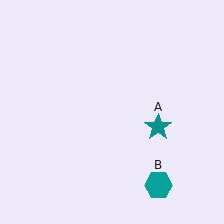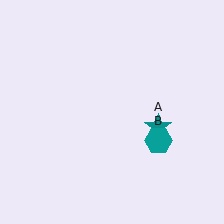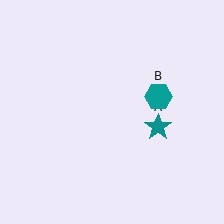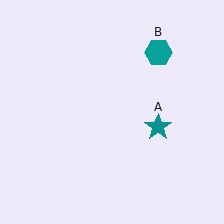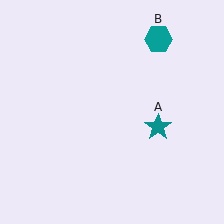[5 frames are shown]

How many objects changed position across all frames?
1 object changed position: teal hexagon (object B).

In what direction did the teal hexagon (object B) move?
The teal hexagon (object B) moved up.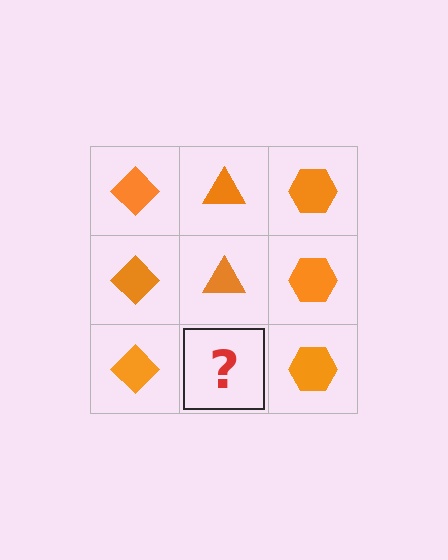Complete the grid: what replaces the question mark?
The question mark should be replaced with an orange triangle.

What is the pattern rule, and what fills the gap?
The rule is that each column has a consistent shape. The gap should be filled with an orange triangle.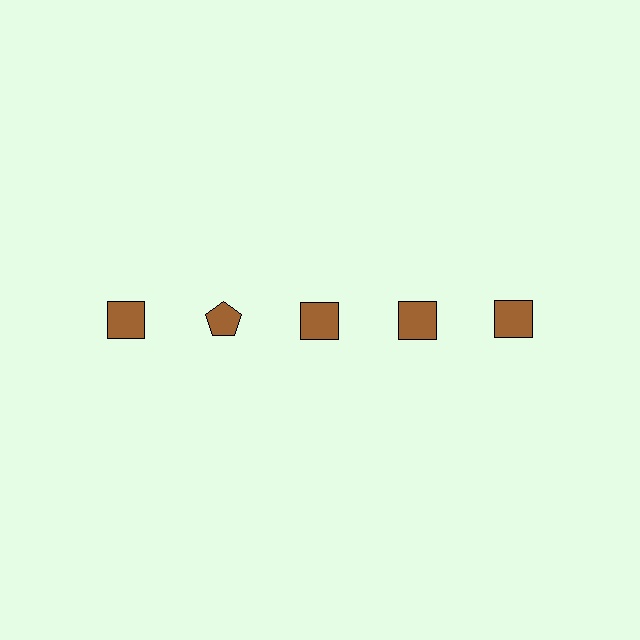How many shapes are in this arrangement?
There are 5 shapes arranged in a grid pattern.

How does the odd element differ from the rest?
It has a different shape: pentagon instead of square.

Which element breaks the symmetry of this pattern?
The brown pentagon in the top row, second from left column breaks the symmetry. All other shapes are brown squares.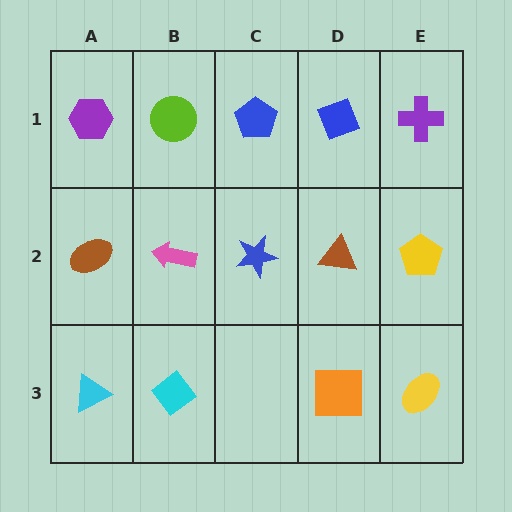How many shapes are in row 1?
5 shapes.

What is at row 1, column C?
A blue pentagon.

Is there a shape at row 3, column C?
No, that cell is empty.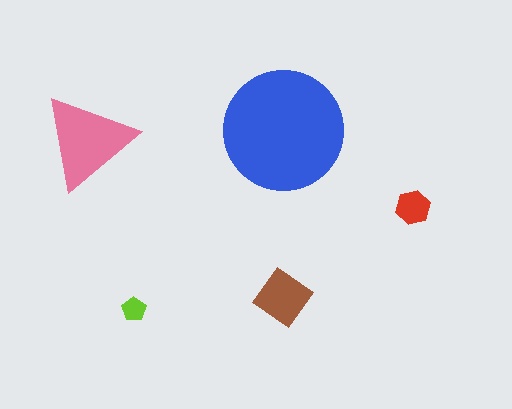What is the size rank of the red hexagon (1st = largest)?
4th.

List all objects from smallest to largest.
The lime pentagon, the red hexagon, the brown diamond, the pink triangle, the blue circle.